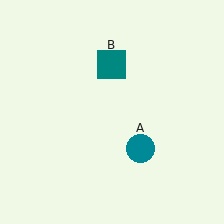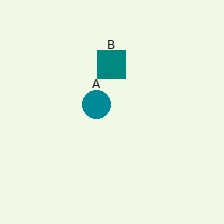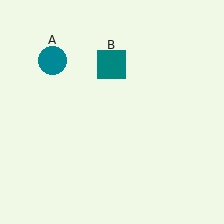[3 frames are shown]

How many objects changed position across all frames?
1 object changed position: teal circle (object A).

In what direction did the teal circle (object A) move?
The teal circle (object A) moved up and to the left.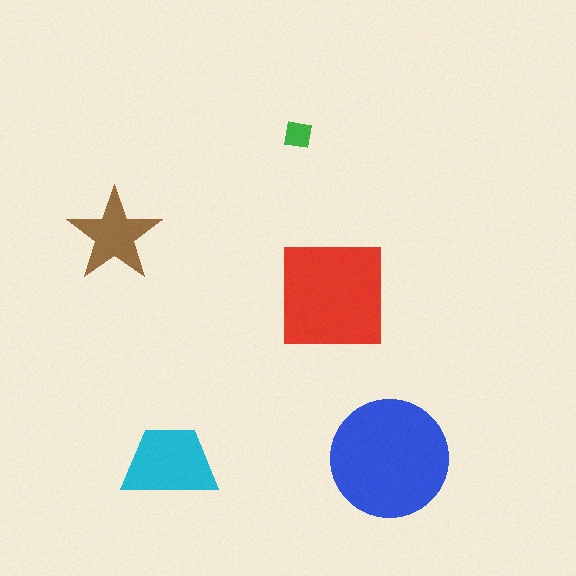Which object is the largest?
The blue circle.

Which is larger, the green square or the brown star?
The brown star.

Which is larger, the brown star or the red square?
The red square.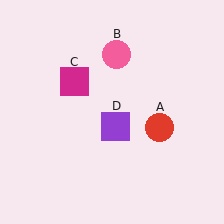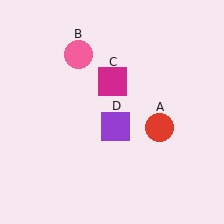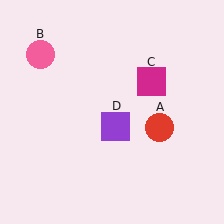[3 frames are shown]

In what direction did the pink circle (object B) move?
The pink circle (object B) moved left.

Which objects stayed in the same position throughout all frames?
Red circle (object A) and purple square (object D) remained stationary.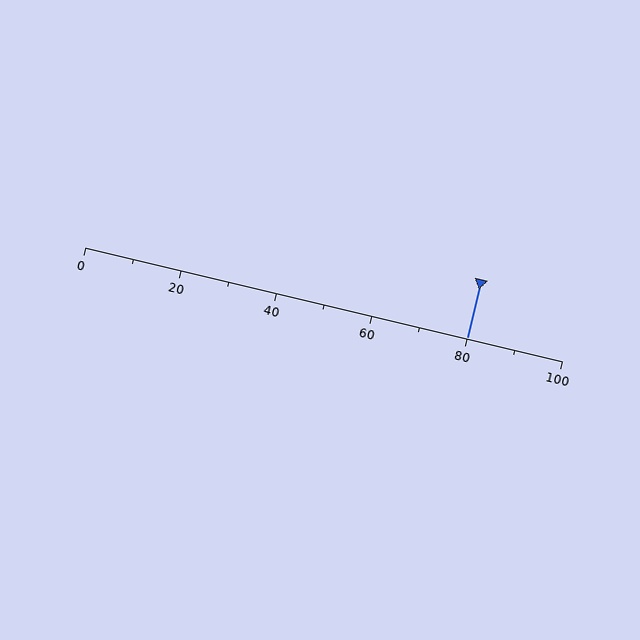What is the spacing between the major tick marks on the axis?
The major ticks are spaced 20 apart.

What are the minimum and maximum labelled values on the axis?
The axis runs from 0 to 100.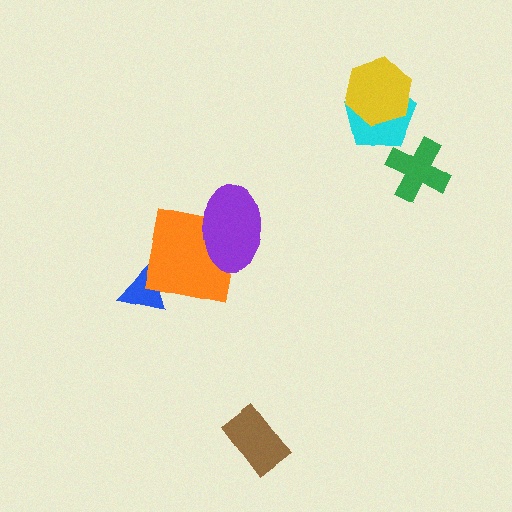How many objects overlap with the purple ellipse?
1 object overlaps with the purple ellipse.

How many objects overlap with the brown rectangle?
0 objects overlap with the brown rectangle.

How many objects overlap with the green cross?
0 objects overlap with the green cross.